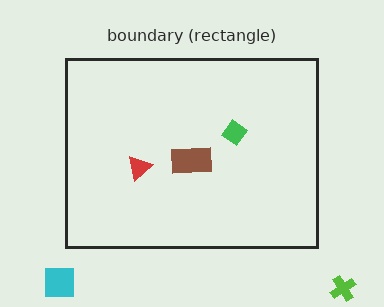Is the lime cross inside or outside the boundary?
Outside.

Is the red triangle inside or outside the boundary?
Inside.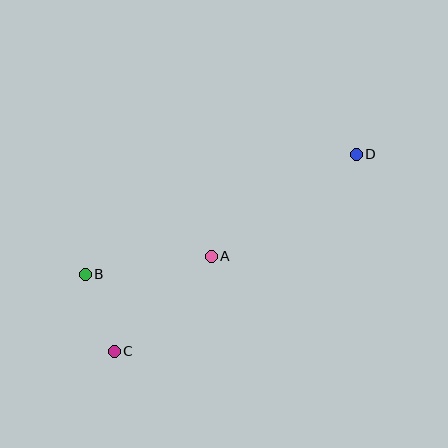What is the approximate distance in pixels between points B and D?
The distance between B and D is approximately 296 pixels.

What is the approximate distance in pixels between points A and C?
The distance between A and C is approximately 136 pixels.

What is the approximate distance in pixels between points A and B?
The distance between A and B is approximately 127 pixels.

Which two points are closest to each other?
Points B and C are closest to each other.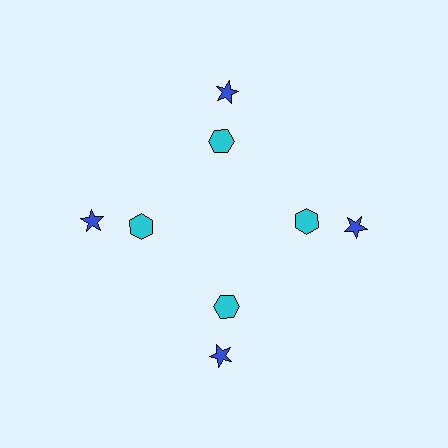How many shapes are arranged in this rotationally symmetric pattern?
There are 8 shapes, arranged in 4 groups of 2.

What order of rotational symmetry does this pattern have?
This pattern has 4-fold rotational symmetry.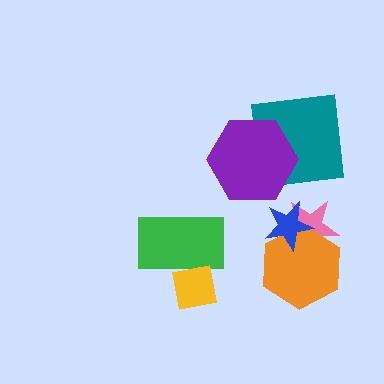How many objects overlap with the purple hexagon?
1 object overlaps with the purple hexagon.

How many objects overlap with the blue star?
2 objects overlap with the blue star.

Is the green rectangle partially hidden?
Yes, it is partially covered by another shape.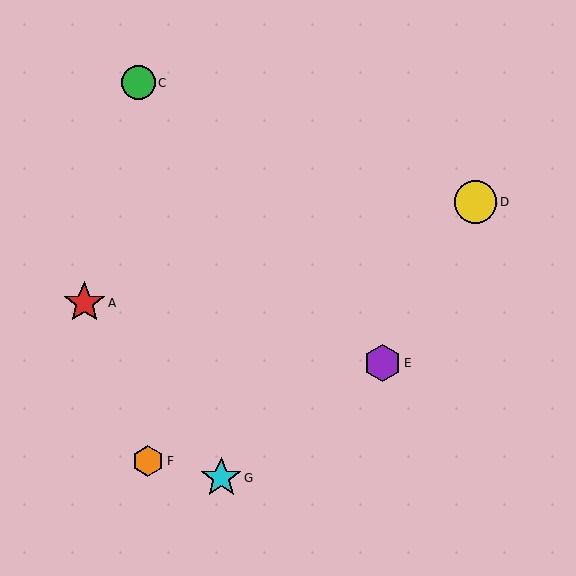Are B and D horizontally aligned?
Yes, both are at y≈202.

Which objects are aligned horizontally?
Objects B, D are aligned horizontally.